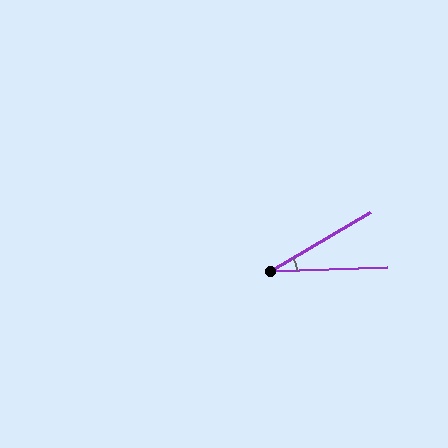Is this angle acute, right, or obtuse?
It is acute.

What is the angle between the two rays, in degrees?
Approximately 29 degrees.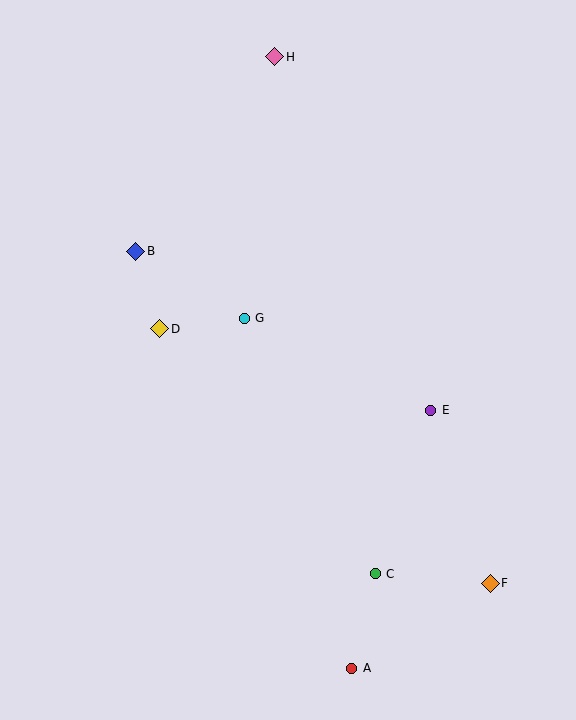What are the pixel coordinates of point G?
Point G is at (244, 318).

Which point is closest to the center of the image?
Point G at (244, 318) is closest to the center.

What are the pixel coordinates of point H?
Point H is at (275, 57).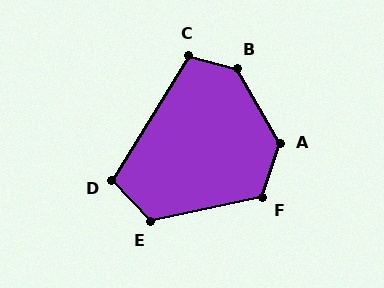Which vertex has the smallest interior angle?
D, at approximately 105 degrees.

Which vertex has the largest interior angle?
B, at approximately 134 degrees.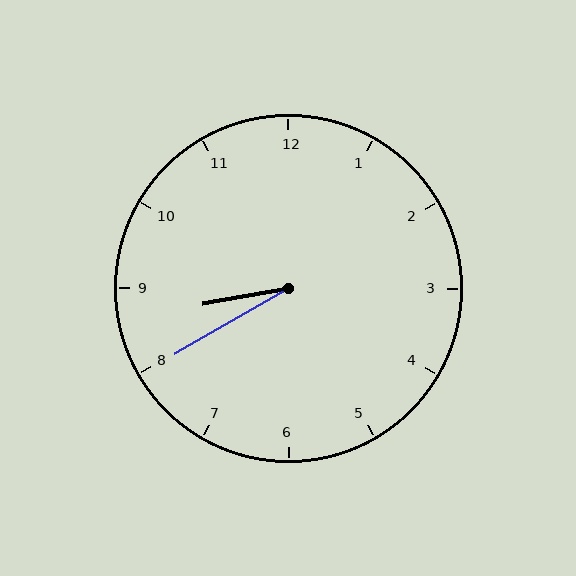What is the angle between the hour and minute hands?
Approximately 20 degrees.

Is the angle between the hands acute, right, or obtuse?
It is acute.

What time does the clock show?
8:40.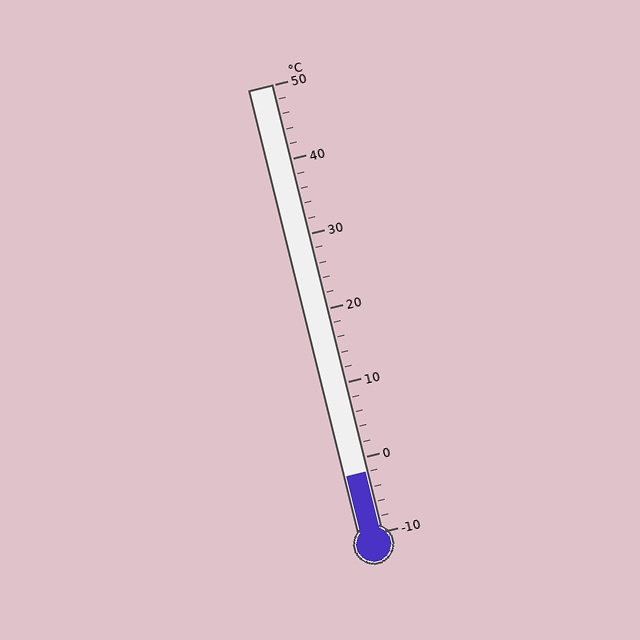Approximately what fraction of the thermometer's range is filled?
The thermometer is filled to approximately 15% of its range.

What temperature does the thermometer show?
The thermometer shows approximately -2°C.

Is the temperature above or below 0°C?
The temperature is below 0°C.